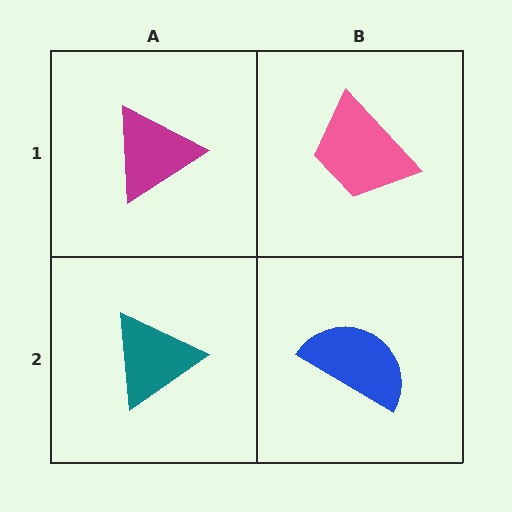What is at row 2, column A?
A teal triangle.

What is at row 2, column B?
A blue semicircle.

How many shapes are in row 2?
2 shapes.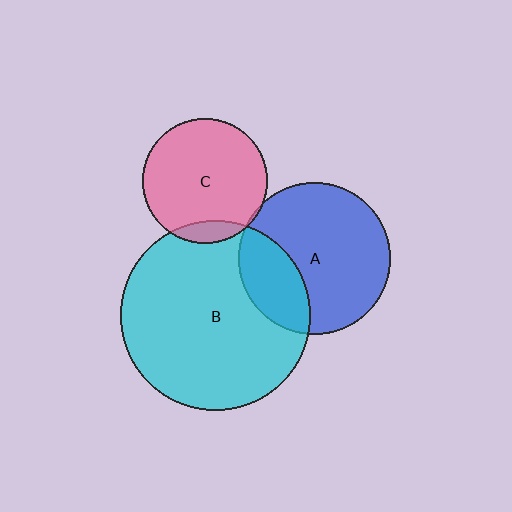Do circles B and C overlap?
Yes.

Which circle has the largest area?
Circle B (cyan).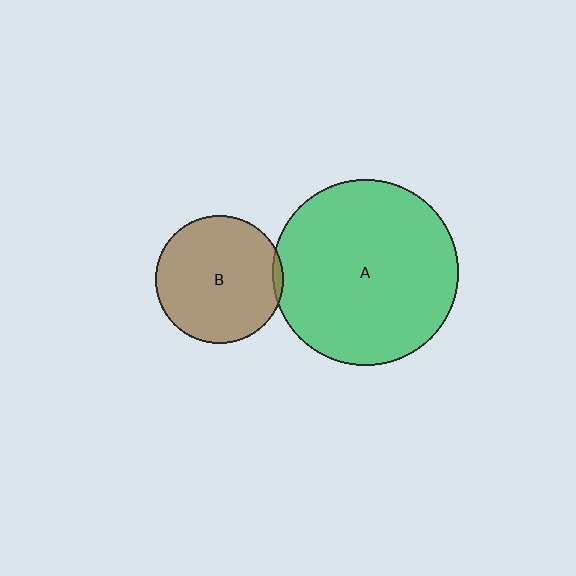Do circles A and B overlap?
Yes.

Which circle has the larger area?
Circle A (green).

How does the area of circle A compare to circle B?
Approximately 2.1 times.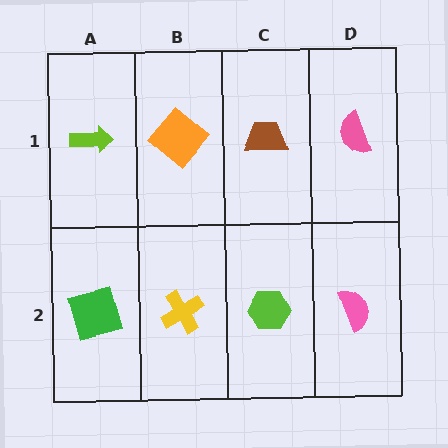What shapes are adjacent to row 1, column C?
A lime hexagon (row 2, column C), an orange diamond (row 1, column B), a pink semicircle (row 1, column D).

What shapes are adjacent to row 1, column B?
A yellow cross (row 2, column B), a lime arrow (row 1, column A), a brown trapezoid (row 1, column C).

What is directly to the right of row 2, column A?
A yellow cross.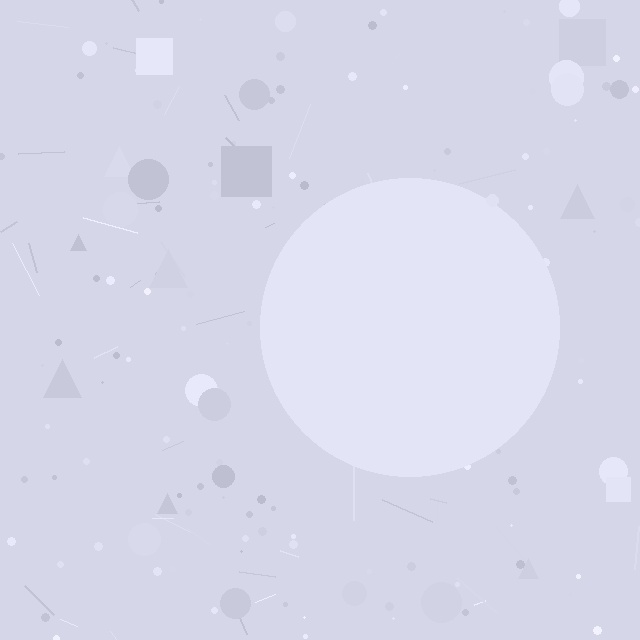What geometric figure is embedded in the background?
A circle is embedded in the background.